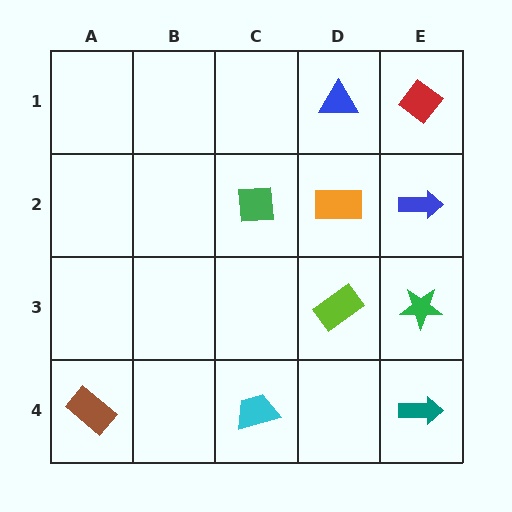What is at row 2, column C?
A green square.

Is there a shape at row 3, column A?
No, that cell is empty.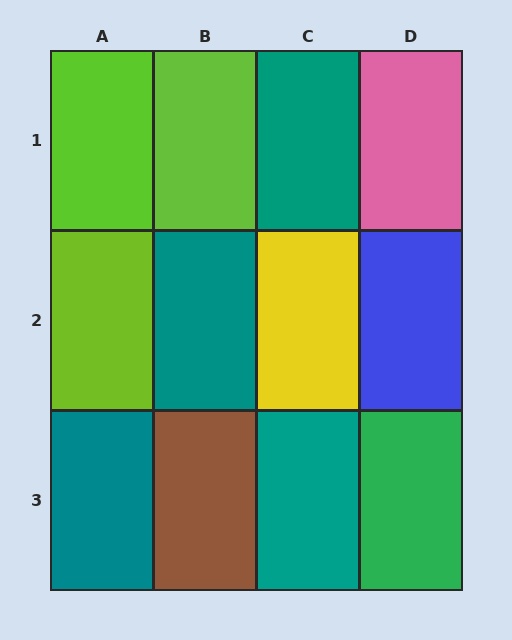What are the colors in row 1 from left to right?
Lime, lime, teal, pink.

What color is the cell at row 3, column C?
Teal.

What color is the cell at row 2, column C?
Yellow.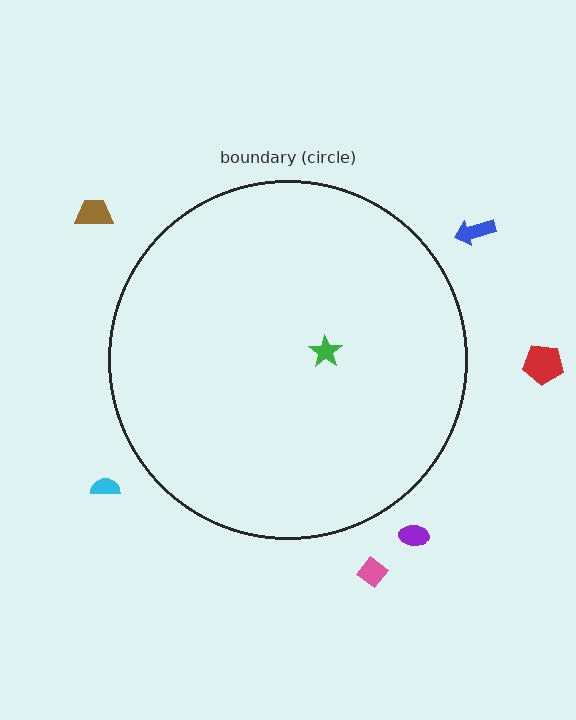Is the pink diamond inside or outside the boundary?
Outside.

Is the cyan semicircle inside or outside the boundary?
Outside.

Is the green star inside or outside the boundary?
Inside.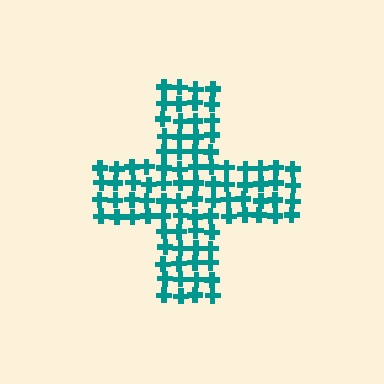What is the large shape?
The large shape is a cross.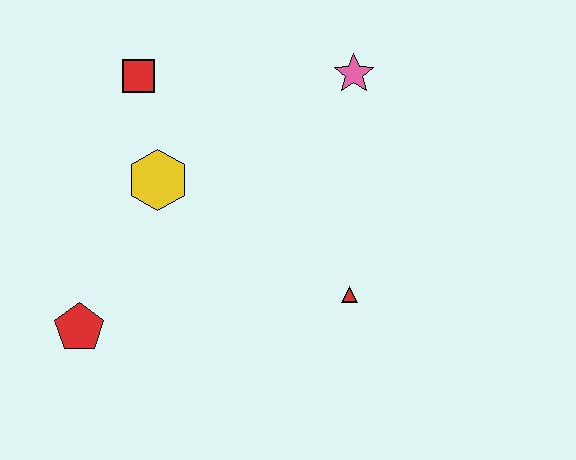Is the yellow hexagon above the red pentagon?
Yes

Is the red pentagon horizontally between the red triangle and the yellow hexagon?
No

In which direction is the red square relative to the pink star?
The red square is to the left of the pink star.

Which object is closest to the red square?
The yellow hexagon is closest to the red square.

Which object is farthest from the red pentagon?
The pink star is farthest from the red pentagon.